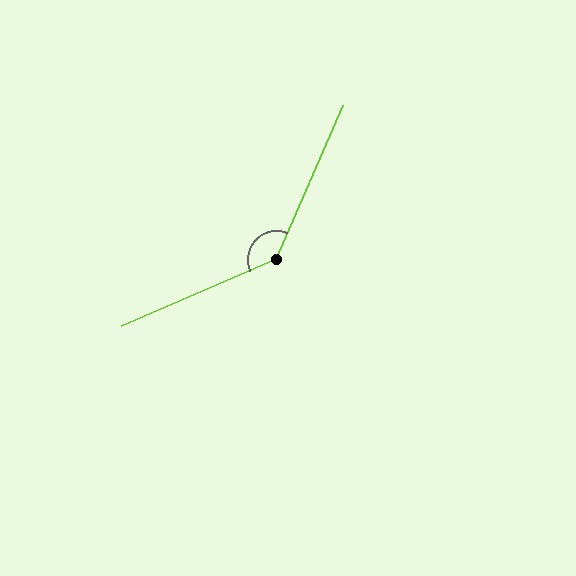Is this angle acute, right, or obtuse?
It is obtuse.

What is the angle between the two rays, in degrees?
Approximately 137 degrees.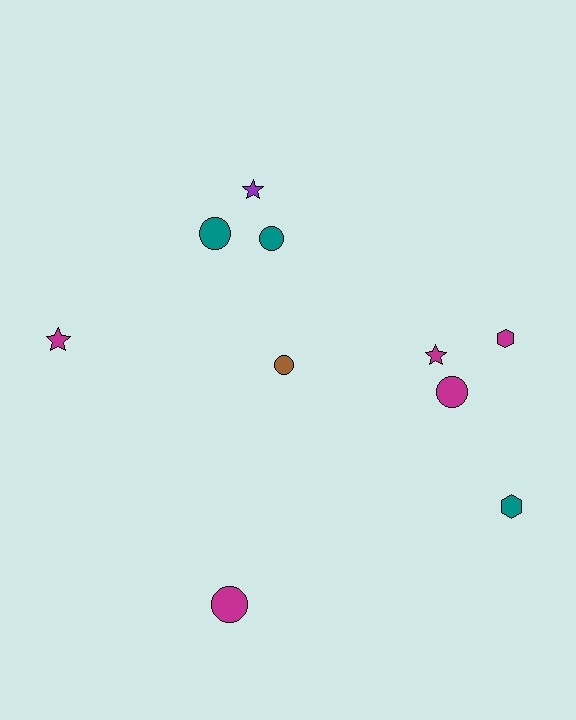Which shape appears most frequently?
Circle, with 5 objects.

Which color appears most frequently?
Magenta, with 5 objects.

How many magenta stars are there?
There are 2 magenta stars.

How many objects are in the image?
There are 10 objects.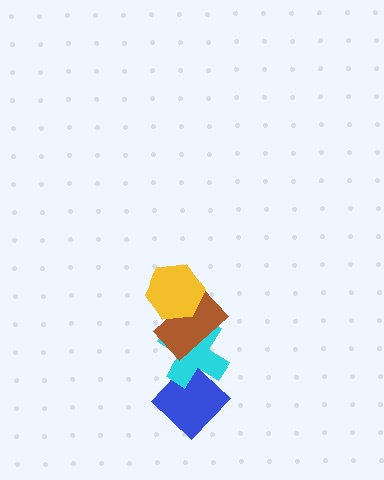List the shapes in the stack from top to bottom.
From top to bottom: the yellow hexagon, the brown rectangle, the cyan cross, the blue diamond.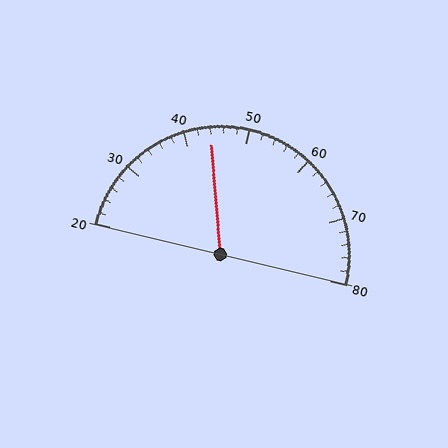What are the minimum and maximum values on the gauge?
The gauge ranges from 20 to 80.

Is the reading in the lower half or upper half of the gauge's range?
The reading is in the lower half of the range (20 to 80).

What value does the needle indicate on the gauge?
The needle indicates approximately 44.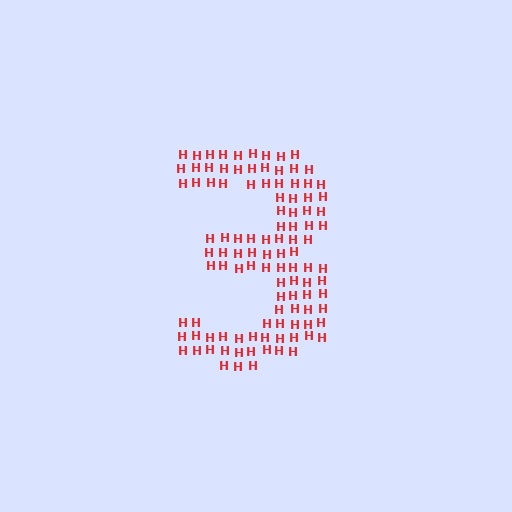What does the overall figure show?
The overall figure shows the digit 3.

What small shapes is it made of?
It is made of small letter H's.